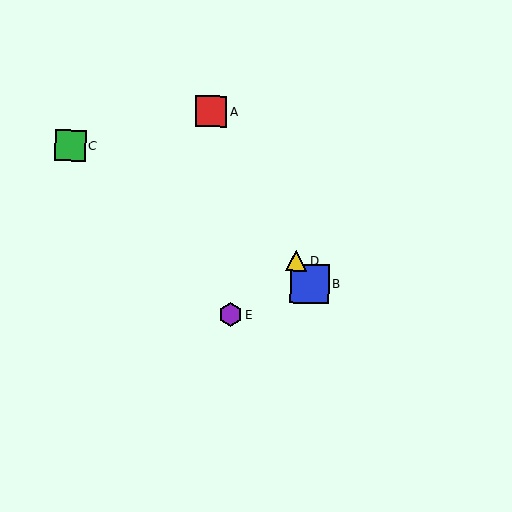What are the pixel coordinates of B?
Object B is at (310, 284).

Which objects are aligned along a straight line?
Objects A, B, D are aligned along a straight line.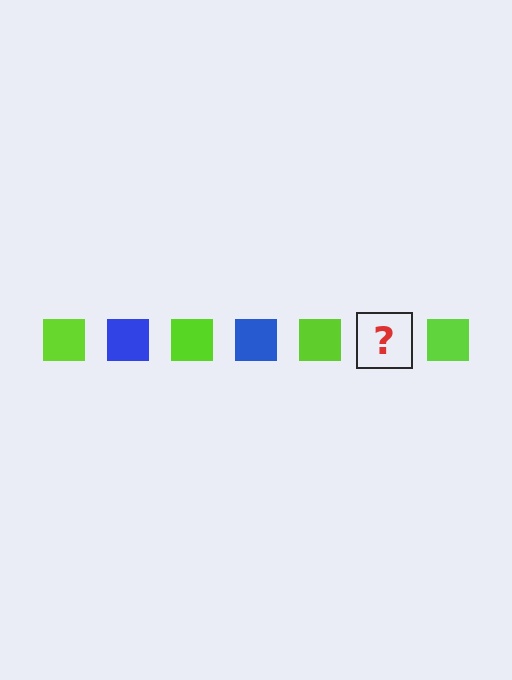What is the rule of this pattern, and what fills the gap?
The rule is that the pattern cycles through lime, blue squares. The gap should be filled with a blue square.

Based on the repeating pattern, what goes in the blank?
The blank should be a blue square.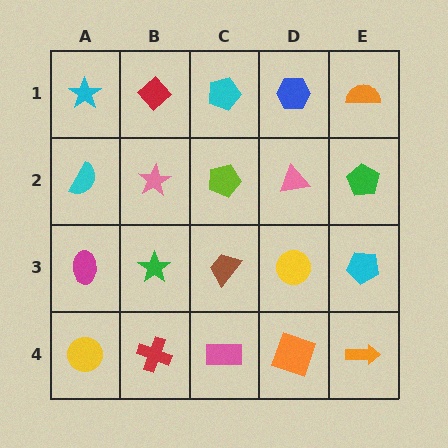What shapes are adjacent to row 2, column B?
A red diamond (row 1, column B), a green star (row 3, column B), a cyan semicircle (row 2, column A), a lime pentagon (row 2, column C).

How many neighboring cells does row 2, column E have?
3.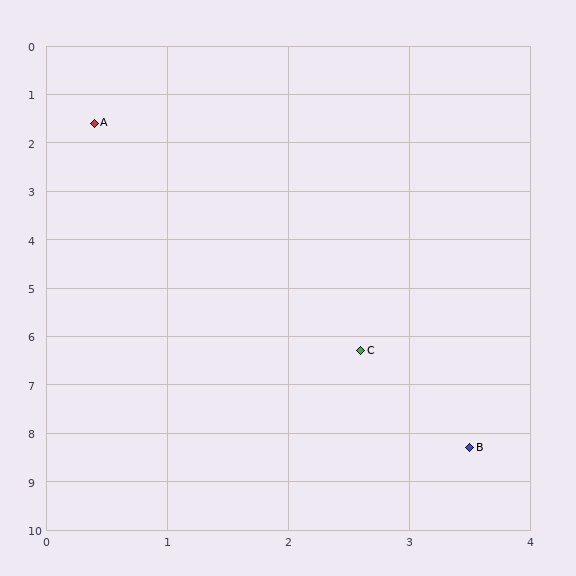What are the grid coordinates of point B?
Point B is at approximately (3.5, 8.3).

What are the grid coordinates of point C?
Point C is at approximately (2.6, 6.3).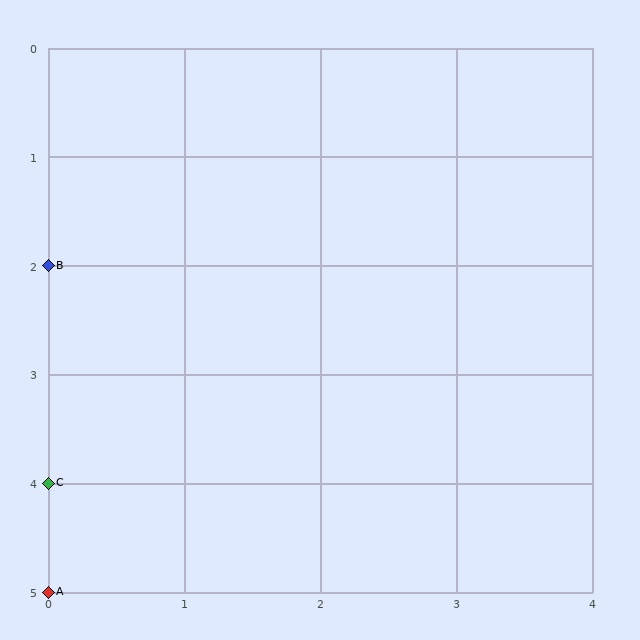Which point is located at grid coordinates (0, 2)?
Point B is at (0, 2).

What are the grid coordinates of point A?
Point A is at grid coordinates (0, 5).